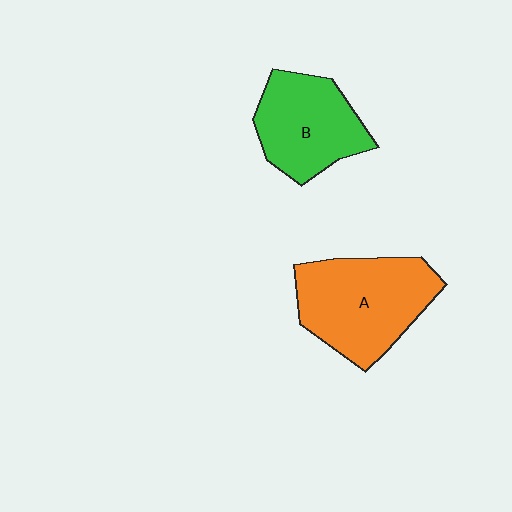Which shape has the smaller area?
Shape B (green).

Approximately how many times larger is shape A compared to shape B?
Approximately 1.3 times.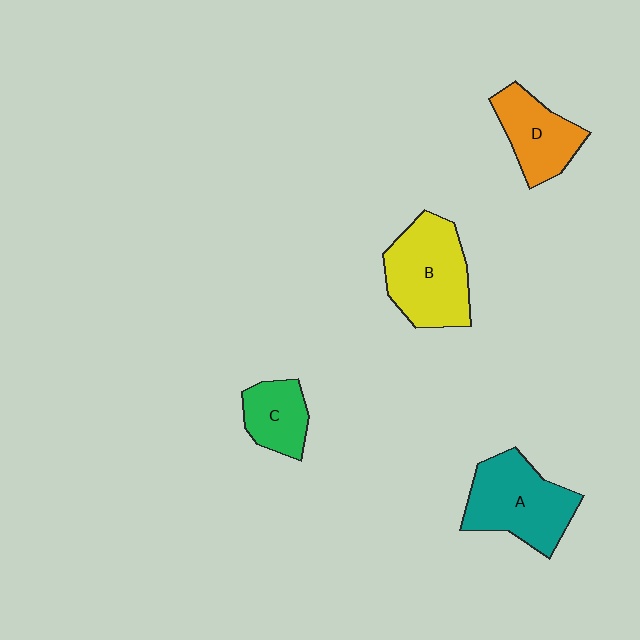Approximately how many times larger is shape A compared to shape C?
Approximately 1.8 times.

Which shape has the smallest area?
Shape C (green).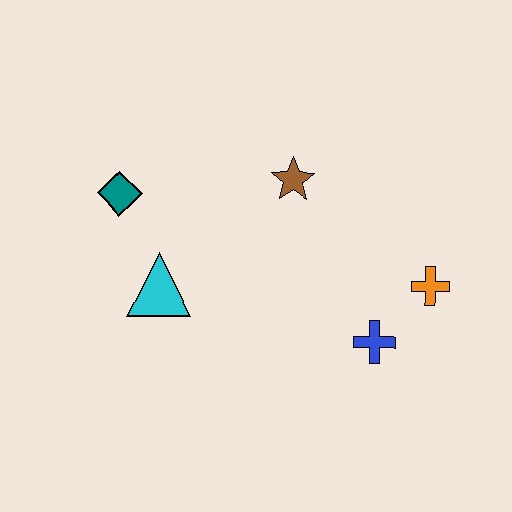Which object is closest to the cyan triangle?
The teal diamond is closest to the cyan triangle.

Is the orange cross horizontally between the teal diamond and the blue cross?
No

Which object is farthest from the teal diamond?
The orange cross is farthest from the teal diamond.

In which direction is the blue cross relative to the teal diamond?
The blue cross is to the right of the teal diamond.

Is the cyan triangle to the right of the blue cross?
No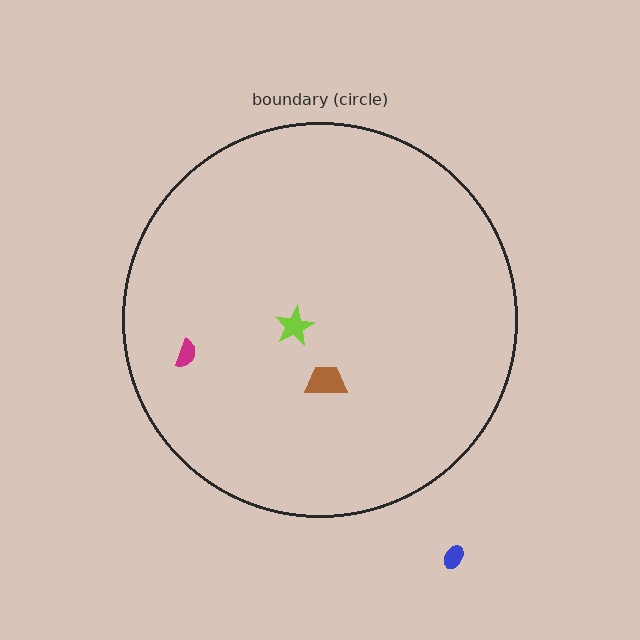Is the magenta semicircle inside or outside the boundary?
Inside.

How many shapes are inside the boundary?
3 inside, 1 outside.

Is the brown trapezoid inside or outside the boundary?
Inside.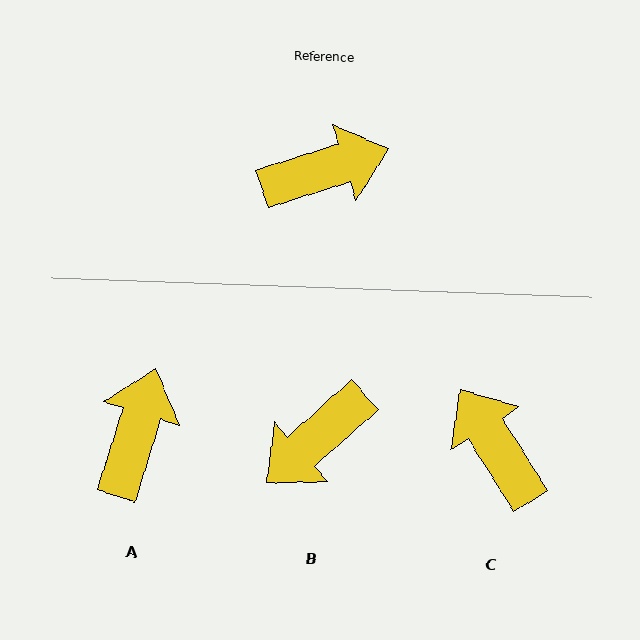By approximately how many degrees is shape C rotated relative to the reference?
Approximately 105 degrees counter-clockwise.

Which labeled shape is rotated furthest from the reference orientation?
B, about 155 degrees away.